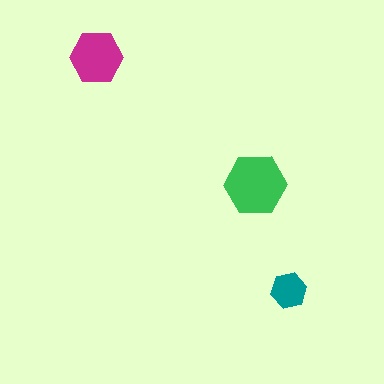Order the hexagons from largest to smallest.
the green one, the magenta one, the teal one.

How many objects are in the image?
There are 3 objects in the image.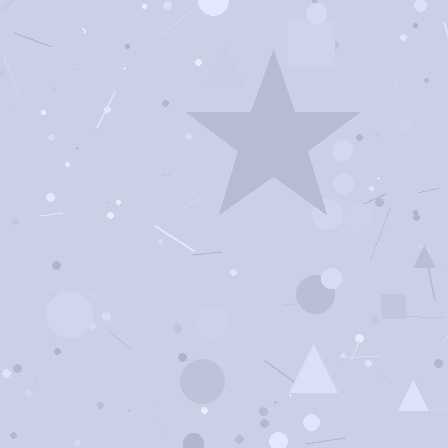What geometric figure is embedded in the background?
A star is embedded in the background.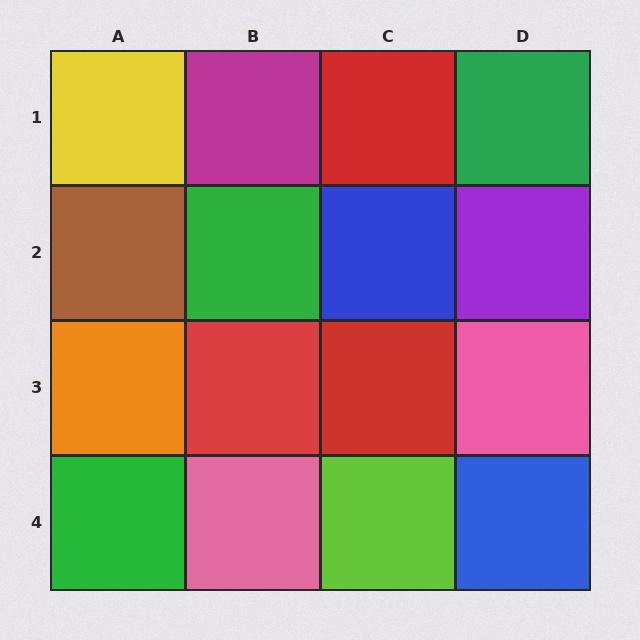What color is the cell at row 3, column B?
Red.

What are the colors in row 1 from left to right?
Yellow, magenta, red, green.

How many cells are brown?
1 cell is brown.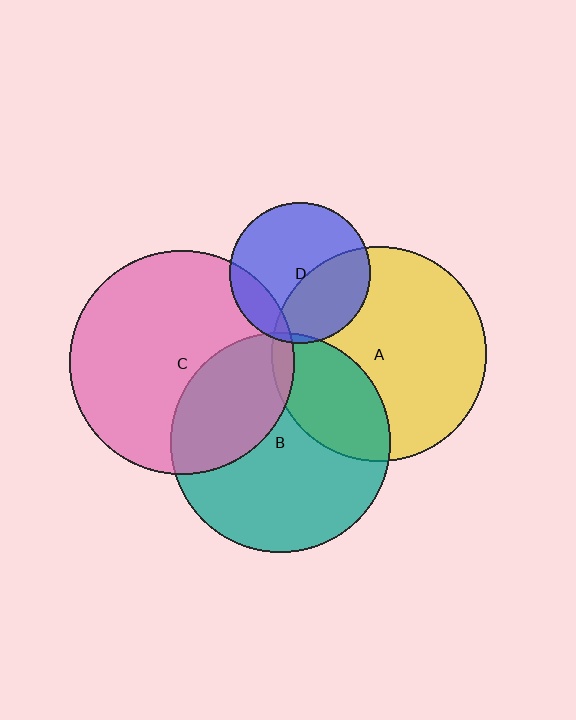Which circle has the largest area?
Circle C (pink).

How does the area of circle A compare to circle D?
Approximately 2.3 times.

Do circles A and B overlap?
Yes.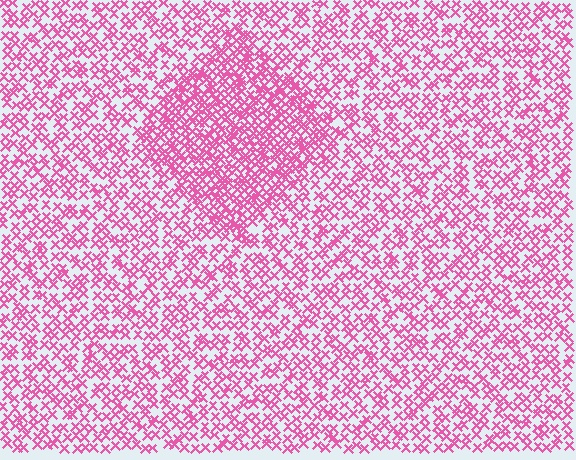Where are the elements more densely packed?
The elements are more densely packed inside the diamond boundary.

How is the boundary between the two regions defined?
The boundary is defined by a change in element density (approximately 1.8x ratio). All elements are the same color, size, and shape.